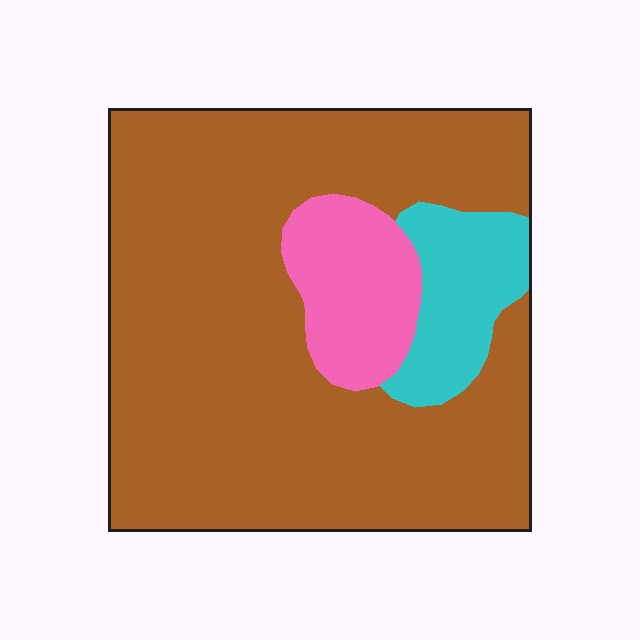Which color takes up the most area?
Brown, at roughly 80%.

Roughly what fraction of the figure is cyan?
Cyan takes up about one tenth (1/10) of the figure.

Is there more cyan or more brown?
Brown.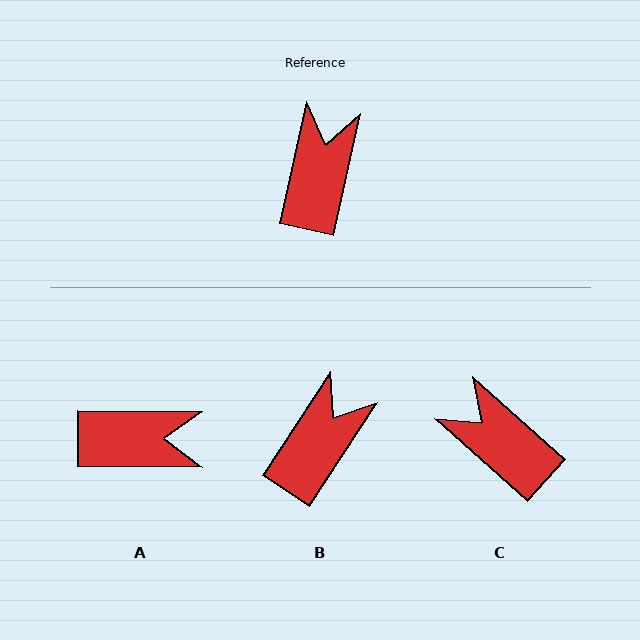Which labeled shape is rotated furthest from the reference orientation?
A, about 78 degrees away.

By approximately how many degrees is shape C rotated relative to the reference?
Approximately 61 degrees counter-clockwise.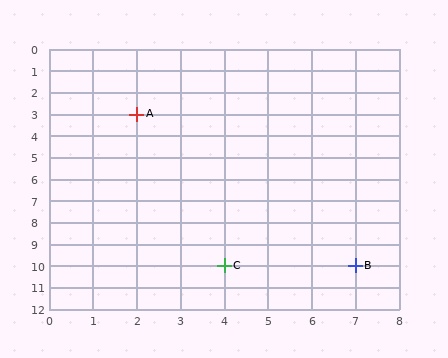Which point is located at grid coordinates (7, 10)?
Point B is at (7, 10).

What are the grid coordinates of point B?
Point B is at grid coordinates (7, 10).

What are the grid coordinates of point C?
Point C is at grid coordinates (4, 10).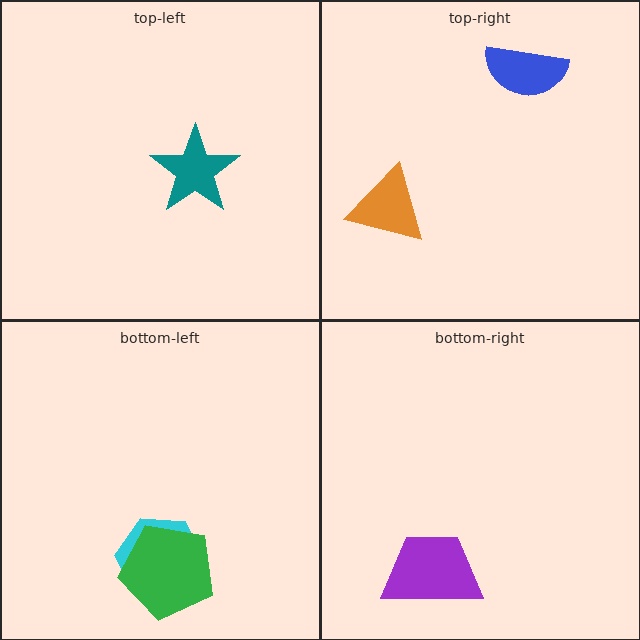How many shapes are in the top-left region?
1.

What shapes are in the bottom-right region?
The purple trapezoid.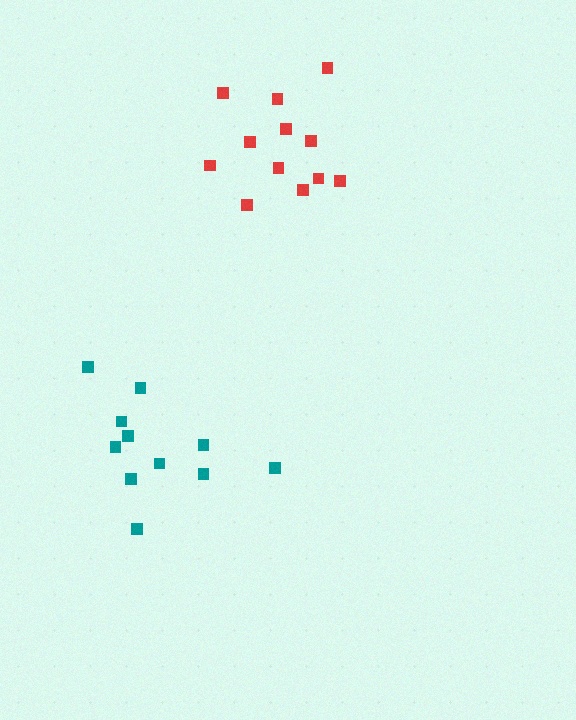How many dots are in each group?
Group 1: 11 dots, Group 2: 12 dots (23 total).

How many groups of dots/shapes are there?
There are 2 groups.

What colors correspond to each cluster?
The clusters are colored: teal, red.